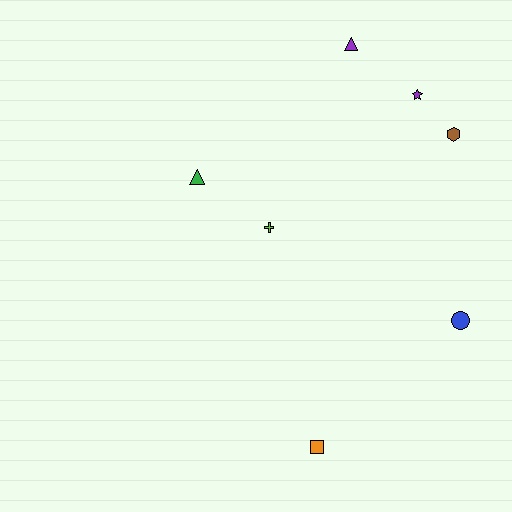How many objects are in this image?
There are 7 objects.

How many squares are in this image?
There is 1 square.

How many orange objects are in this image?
There is 1 orange object.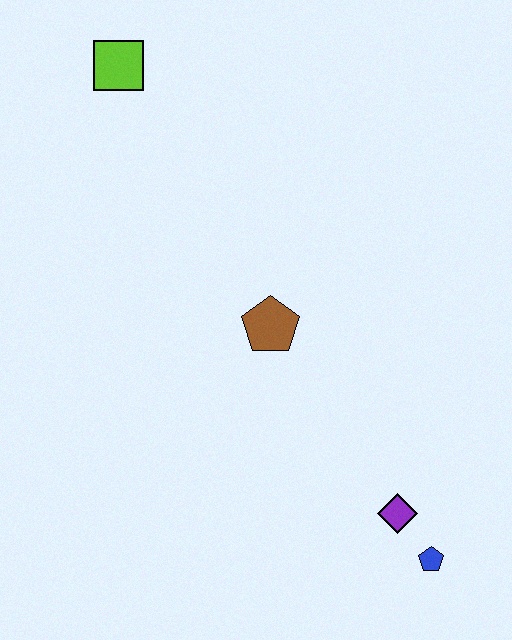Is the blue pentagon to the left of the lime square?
No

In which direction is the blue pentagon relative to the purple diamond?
The blue pentagon is below the purple diamond.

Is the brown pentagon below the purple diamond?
No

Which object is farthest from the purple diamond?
The lime square is farthest from the purple diamond.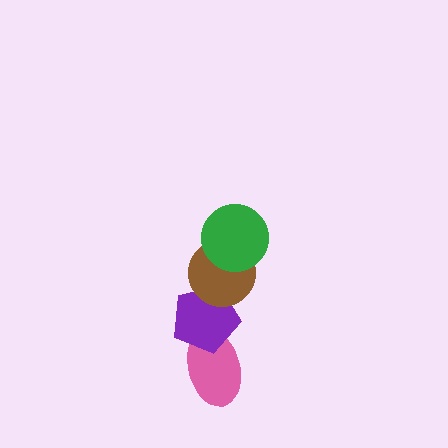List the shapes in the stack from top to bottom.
From top to bottom: the green circle, the brown circle, the purple pentagon, the pink ellipse.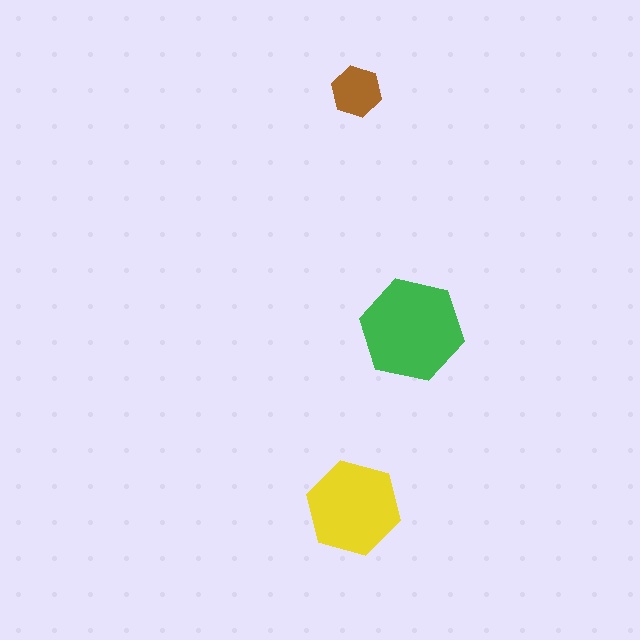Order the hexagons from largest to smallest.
the green one, the yellow one, the brown one.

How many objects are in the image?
There are 3 objects in the image.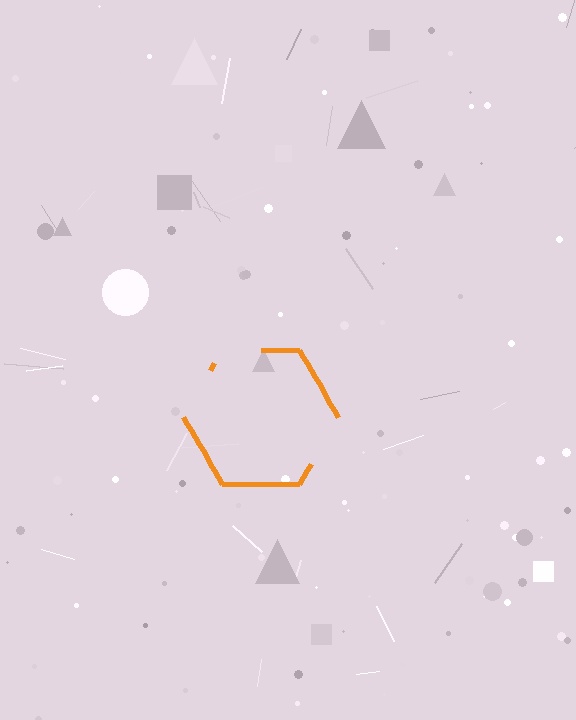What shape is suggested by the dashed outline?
The dashed outline suggests a hexagon.